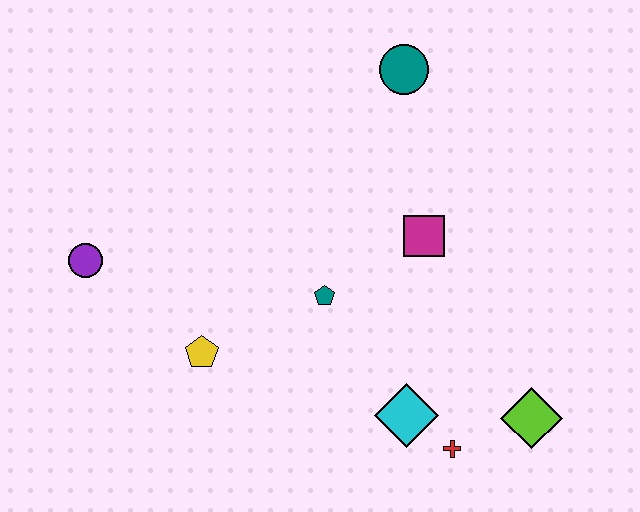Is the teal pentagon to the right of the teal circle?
No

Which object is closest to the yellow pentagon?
The teal pentagon is closest to the yellow pentagon.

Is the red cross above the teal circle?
No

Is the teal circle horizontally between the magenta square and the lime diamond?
No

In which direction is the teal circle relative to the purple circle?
The teal circle is to the right of the purple circle.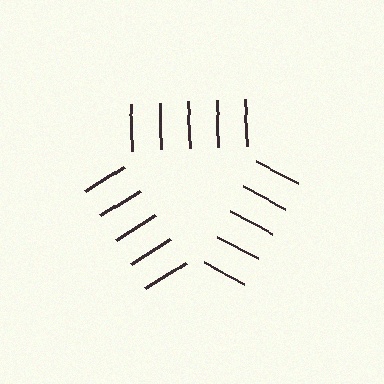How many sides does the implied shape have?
3 sides — the line-ends trace a triangle.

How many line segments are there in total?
15 — 5 along each of the 3 edges.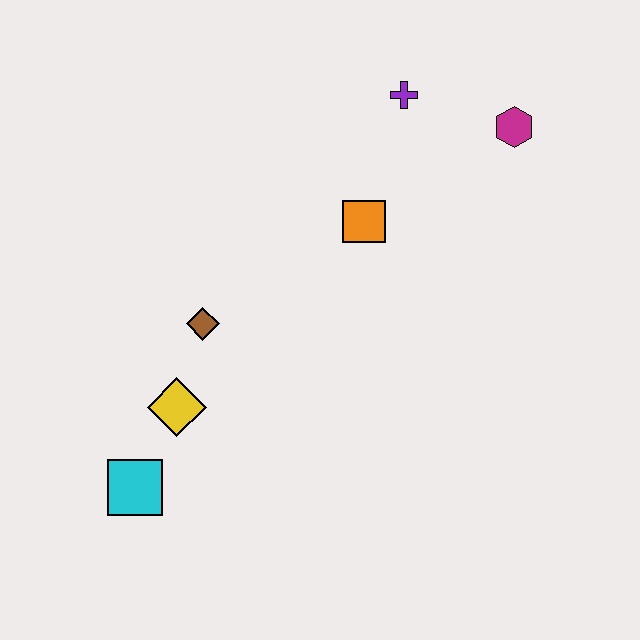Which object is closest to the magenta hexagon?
The purple cross is closest to the magenta hexagon.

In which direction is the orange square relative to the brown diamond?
The orange square is to the right of the brown diamond.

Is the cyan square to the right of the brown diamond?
No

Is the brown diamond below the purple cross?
Yes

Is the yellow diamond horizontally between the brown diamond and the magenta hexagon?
No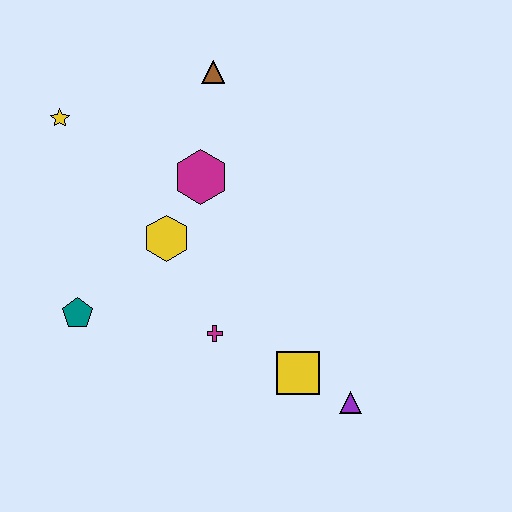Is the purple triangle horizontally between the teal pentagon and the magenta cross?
No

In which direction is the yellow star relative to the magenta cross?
The yellow star is above the magenta cross.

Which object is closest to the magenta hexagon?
The yellow hexagon is closest to the magenta hexagon.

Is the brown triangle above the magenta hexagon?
Yes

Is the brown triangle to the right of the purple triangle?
No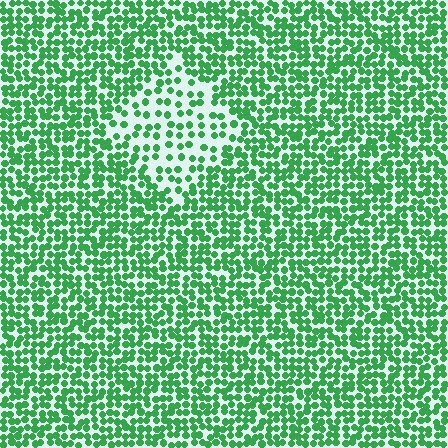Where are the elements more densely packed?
The elements are more densely packed outside the diamond boundary.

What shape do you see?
I see a diamond.